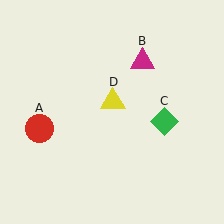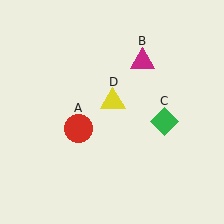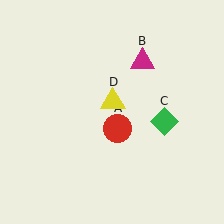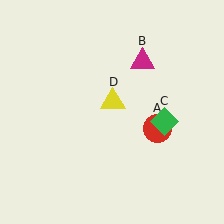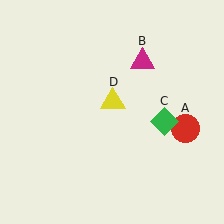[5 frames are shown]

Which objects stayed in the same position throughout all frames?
Magenta triangle (object B) and green diamond (object C) and yellow triangle (object D) remained stationary.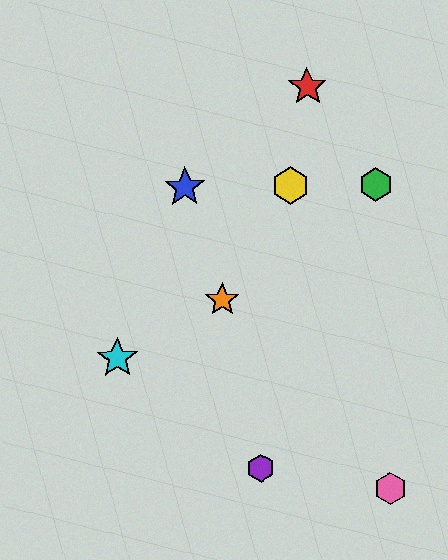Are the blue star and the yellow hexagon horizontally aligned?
Yes, both are at y≈187.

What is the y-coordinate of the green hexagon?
The green hexagon is at y≈185.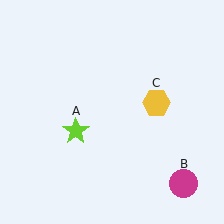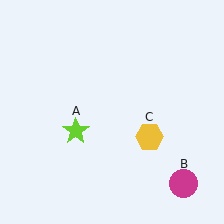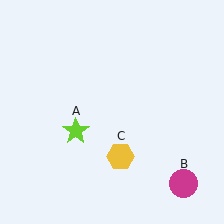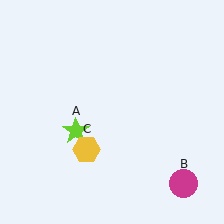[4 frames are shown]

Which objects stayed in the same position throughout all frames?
Lime star (object A) and magenta circle (object B) remained stationary.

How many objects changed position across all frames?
1 object changed position: yellow hexagon (object C).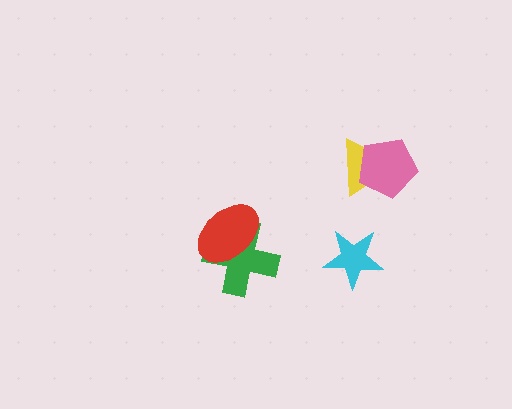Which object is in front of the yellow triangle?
The pink pentagon is in front of the yellow triangle.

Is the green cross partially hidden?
Yes, it is partially covered by another shape.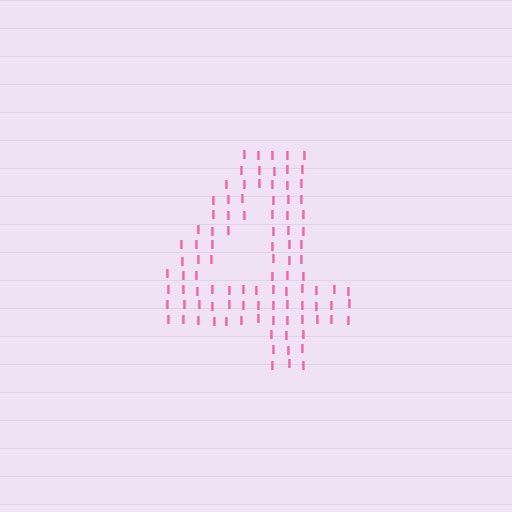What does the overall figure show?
The overall figure shows the digit 4.